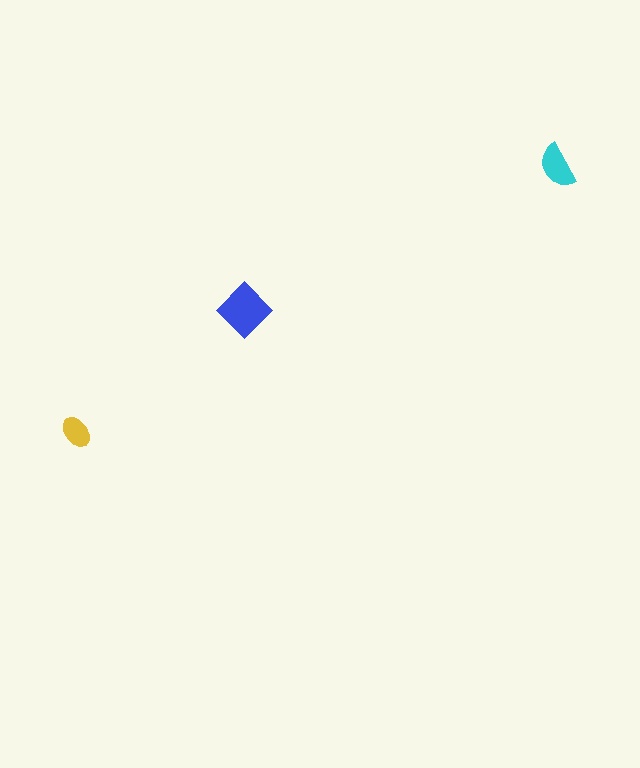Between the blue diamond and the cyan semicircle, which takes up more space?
The blue diamond.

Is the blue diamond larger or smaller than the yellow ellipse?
Larger.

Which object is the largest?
The blue diamond.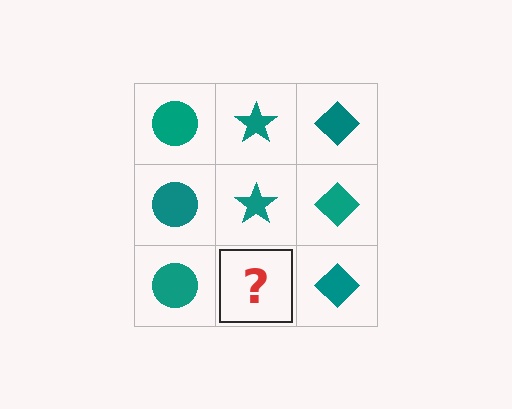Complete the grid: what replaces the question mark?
The question mark should be replaced with a teal star.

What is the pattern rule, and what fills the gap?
The rule is that each column has a consistent shape. The gap should be filled with a teal star.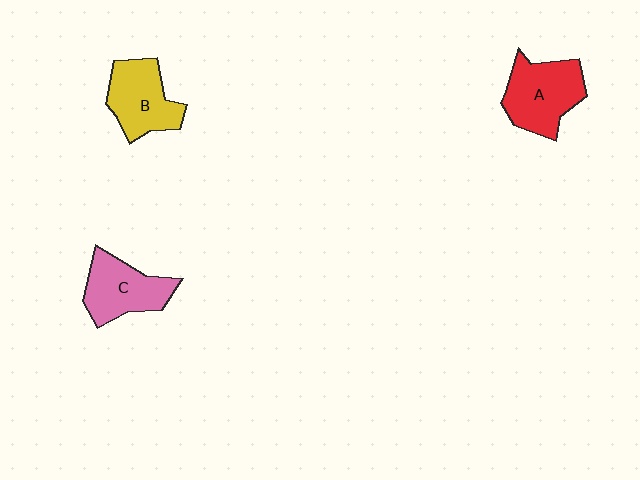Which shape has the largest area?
Shape A (red).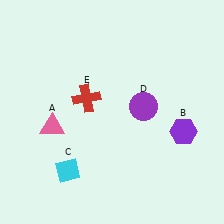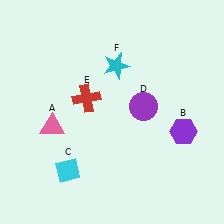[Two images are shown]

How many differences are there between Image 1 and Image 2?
There is 1 difference between the two images.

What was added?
A cyan star (F) was added in Image 2.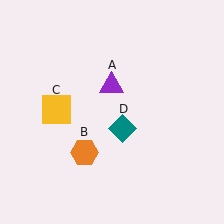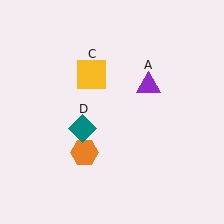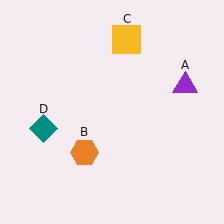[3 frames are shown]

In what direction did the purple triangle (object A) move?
The purple triangle (object A) moved right.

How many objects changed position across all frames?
3 objects changed position: purple triangle (object A), yellow square (object C), teal diamond (object D).